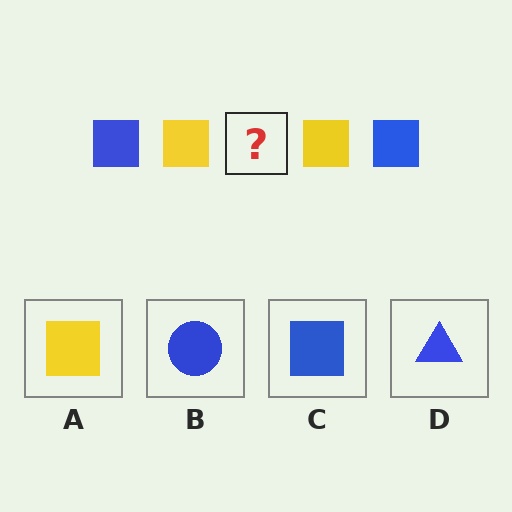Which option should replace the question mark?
Option C.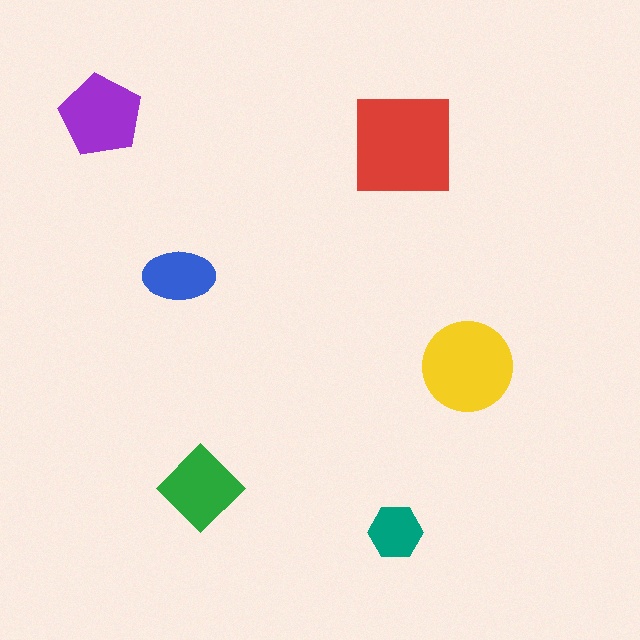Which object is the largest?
The red square.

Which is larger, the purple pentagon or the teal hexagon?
The purple pentagon.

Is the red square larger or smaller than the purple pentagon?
Larger.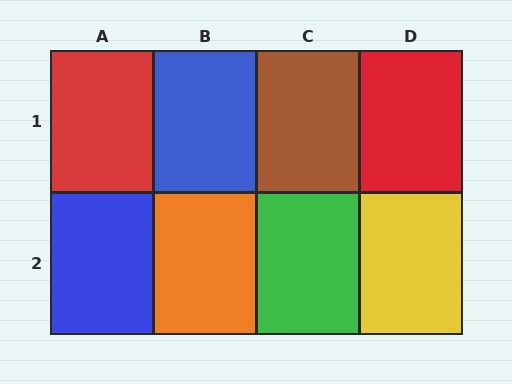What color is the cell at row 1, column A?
Red.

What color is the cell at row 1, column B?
Blue.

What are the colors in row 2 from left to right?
Blue, orange, green, yellow.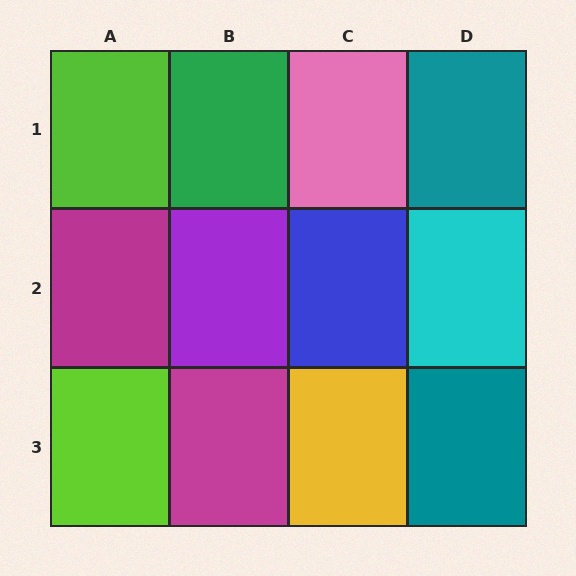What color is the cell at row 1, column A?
Lime.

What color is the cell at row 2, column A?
Magenta.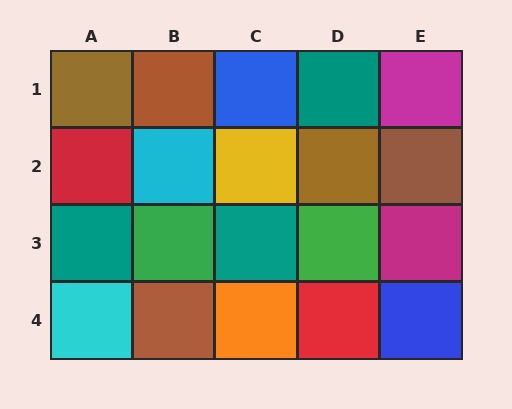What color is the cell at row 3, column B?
Green.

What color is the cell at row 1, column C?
Blue.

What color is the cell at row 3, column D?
Green.